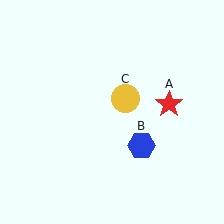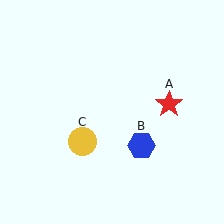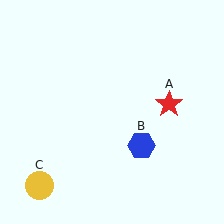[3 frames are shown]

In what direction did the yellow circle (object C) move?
The yellow circle (object C) moved down and to the left.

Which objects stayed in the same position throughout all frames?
Red star (object A) and blue hexagon (object B) remained stationary.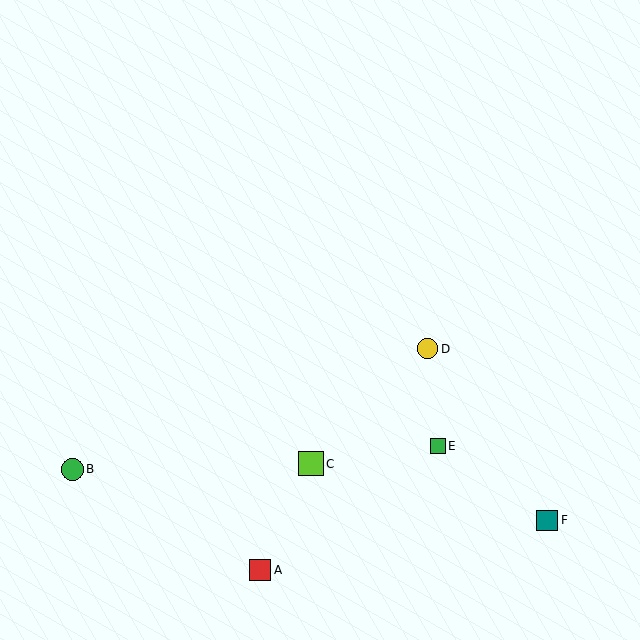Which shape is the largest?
The lime square (labeled C) is the largest.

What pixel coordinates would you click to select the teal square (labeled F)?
Click at (547, 520) to select the teal square F.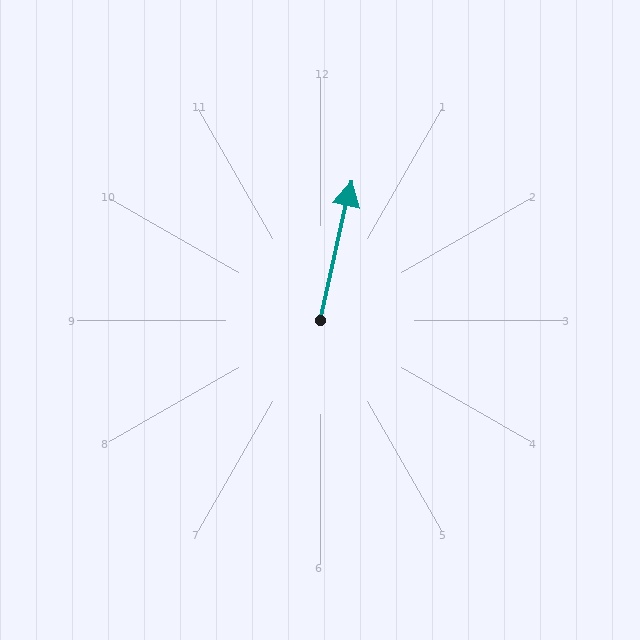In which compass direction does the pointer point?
North.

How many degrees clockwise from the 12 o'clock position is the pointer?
Approximately 13 degrees.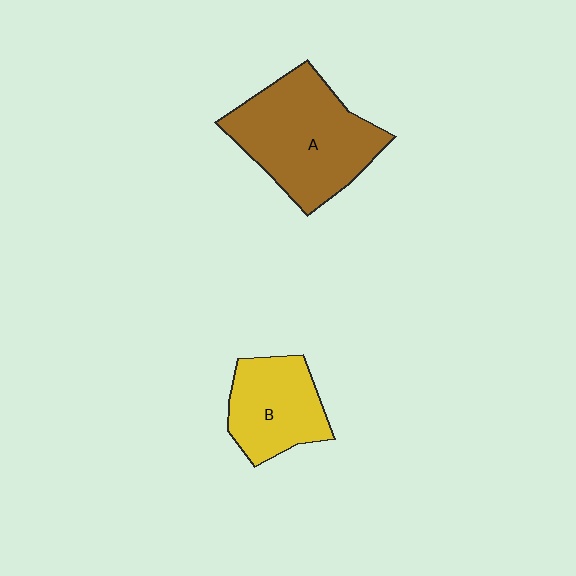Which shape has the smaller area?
Shape B (yellow).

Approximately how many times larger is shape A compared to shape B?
Approximately 1.6 times.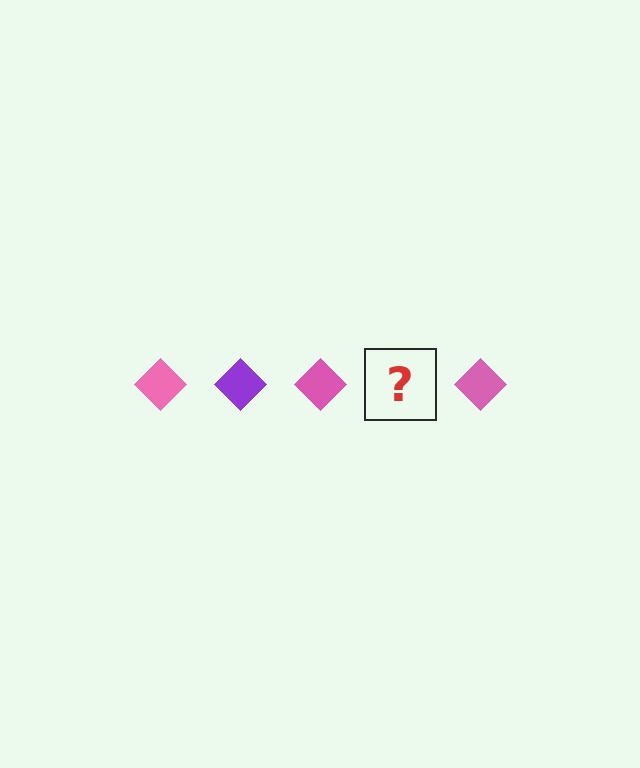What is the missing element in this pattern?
The missing element is a purple diamond.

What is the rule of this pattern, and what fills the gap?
The rule is that the pattern cycles through pink, purple diamonds. The gap should be filled with a purple diamond.